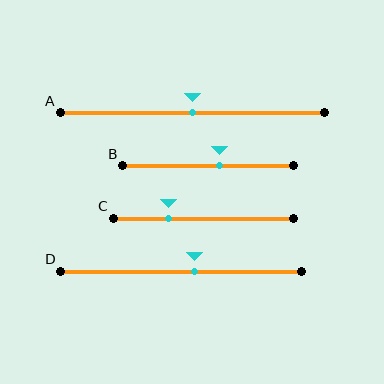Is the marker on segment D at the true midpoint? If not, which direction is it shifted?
No, the marker on segment D is shifted to the right by about 6% of the segment length.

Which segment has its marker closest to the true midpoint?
Segment A has its marker closest to the true midpoint.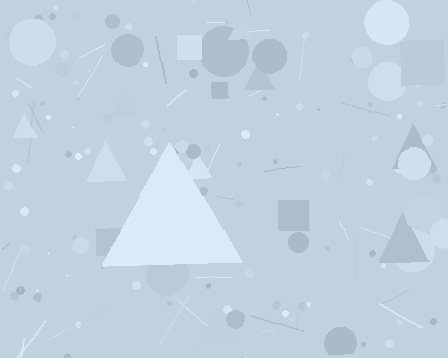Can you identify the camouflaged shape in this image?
The camouflaged shape is a triangle.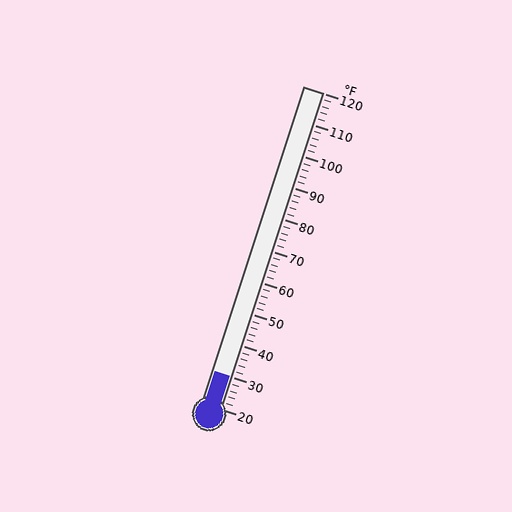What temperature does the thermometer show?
The thermometer shows approximately 30°F.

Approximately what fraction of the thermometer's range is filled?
The thermometer is filled to approximately 10% of its range.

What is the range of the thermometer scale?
The thermometer scale ranges from 20°F to 120°F.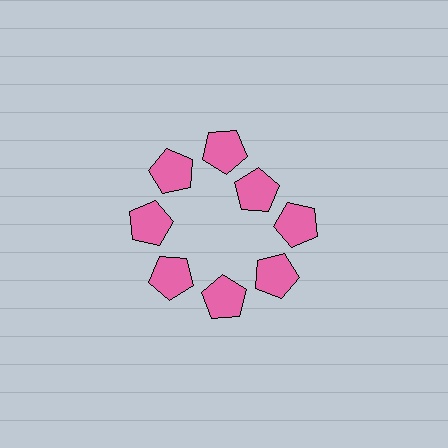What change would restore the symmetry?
The symmetry would be restored by moving it outward, back onto the ring so that all 8 pentagons sit at equal angles and equal distance from the center.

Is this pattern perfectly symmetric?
No. The 8 pink pentagons are arranged in a ring, but one element near the 2 o'clock position is pulled inward toward the center, breaking the 8-fold rotational symmetry.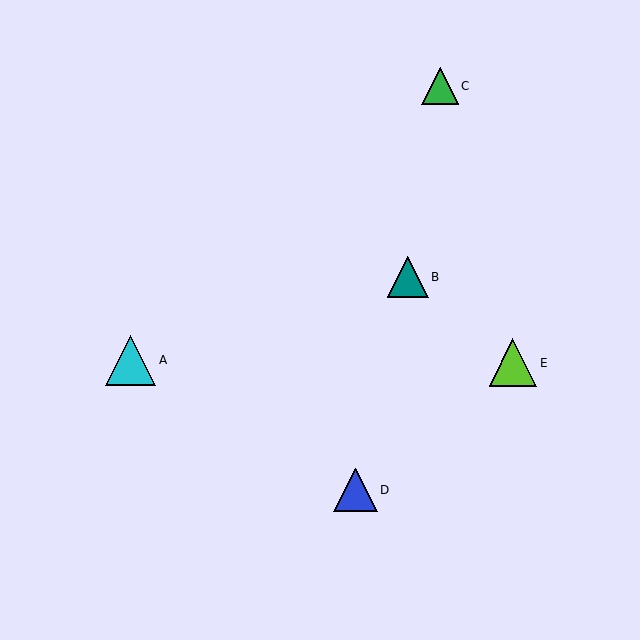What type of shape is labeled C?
Shape C is a green triangle.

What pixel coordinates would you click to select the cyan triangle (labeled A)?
Click at (131, 360) to select the cyan triangle A.